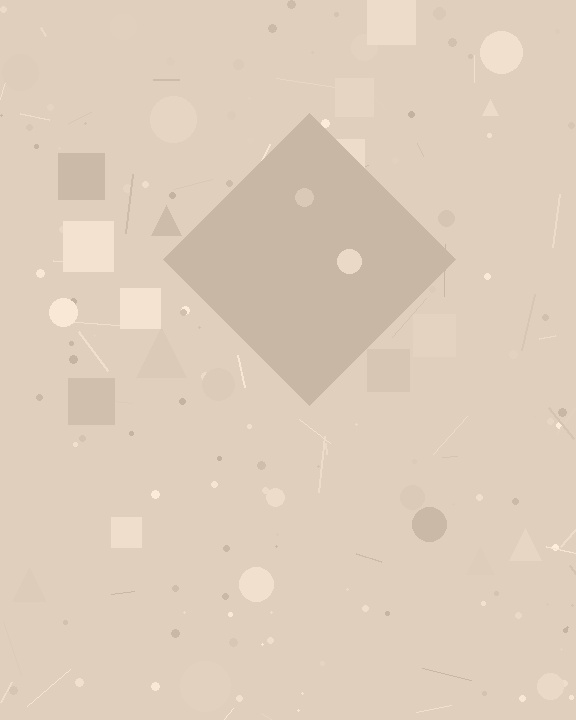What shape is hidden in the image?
A diamond is hidden in the image.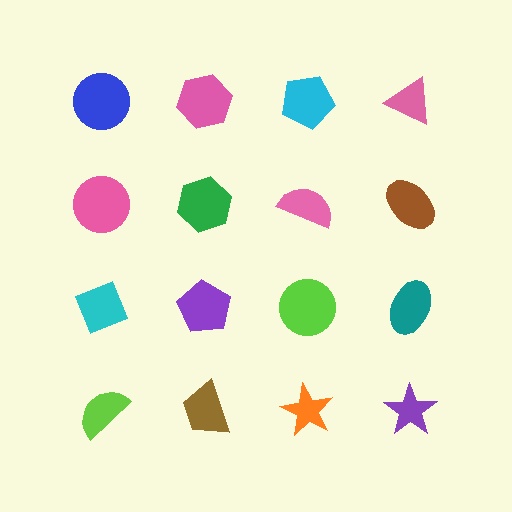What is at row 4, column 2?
A brown trapezoid.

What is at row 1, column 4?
A pink triangle.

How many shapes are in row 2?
4 shapes.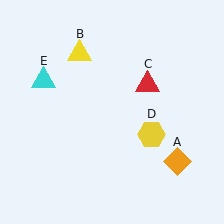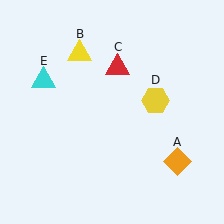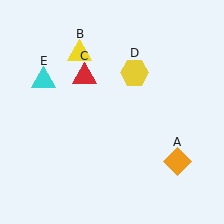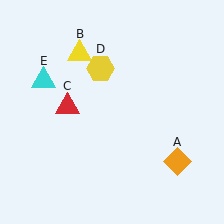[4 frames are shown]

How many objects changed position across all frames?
2 objects changed position: red triangle (object C), yellow hexagon (object D).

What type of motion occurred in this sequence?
The red triangle (object C), yellow hexagon (object D) rotated counterclockwise around the center of the scene.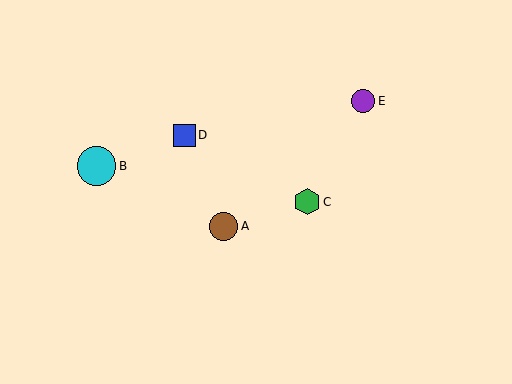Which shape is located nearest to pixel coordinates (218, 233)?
The brown circle (labeled A) at (223, 226) is nearest to that location.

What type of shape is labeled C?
Shape C is a green hexagon.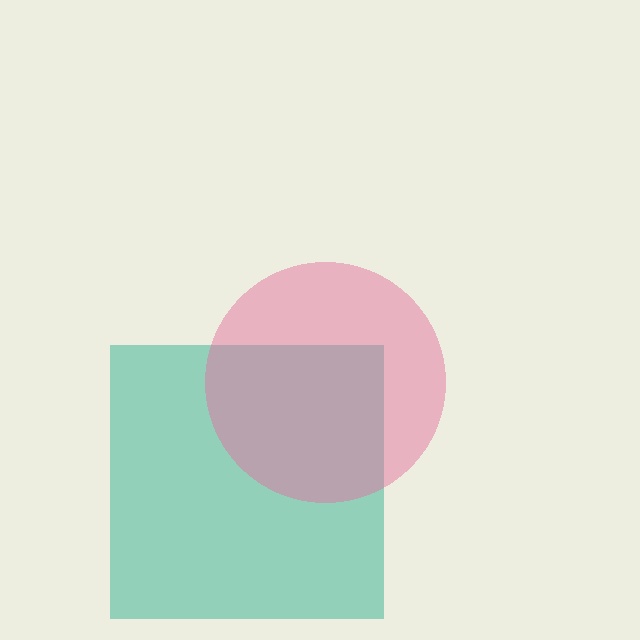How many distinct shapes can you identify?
There are 2 distinct shapes: a teal square, a pink circle.